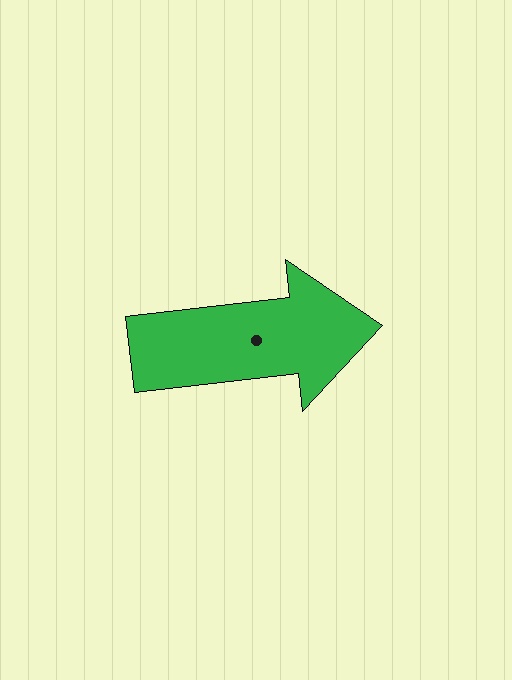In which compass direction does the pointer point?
East.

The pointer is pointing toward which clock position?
Roughly 3 o'clock.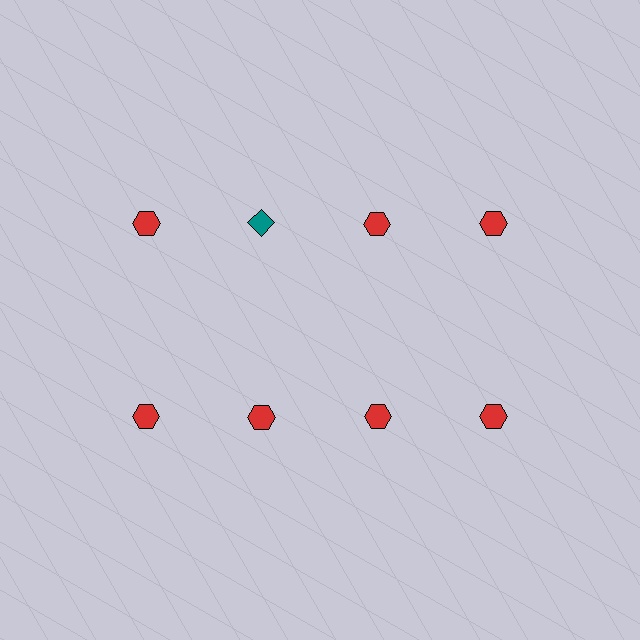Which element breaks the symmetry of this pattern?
The teal diamond in the top row, second from left column breaks the symmetry. All other shapes are red hexagons.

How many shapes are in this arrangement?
There are 8 shapes arranged in a grid pattern.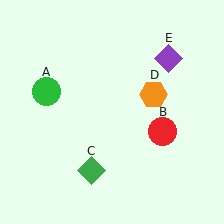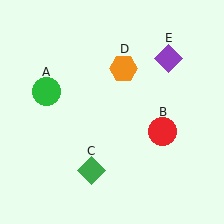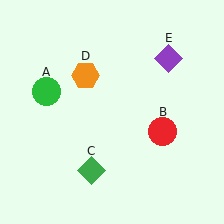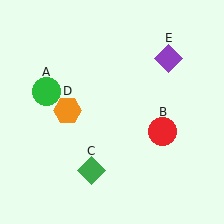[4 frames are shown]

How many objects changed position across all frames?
1 object changed position: orange hexagon (object D).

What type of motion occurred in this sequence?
The orange hexagon (object D) rotated counterclockwise around the center of the scene.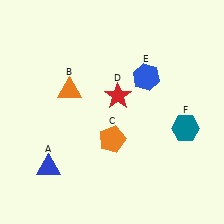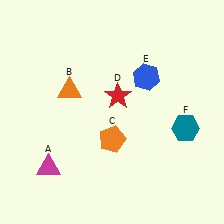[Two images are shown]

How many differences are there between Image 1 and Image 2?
There is 1 difference between the two images.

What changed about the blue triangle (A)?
In Image 1, A is blue. In Image 2, it changed to magenta.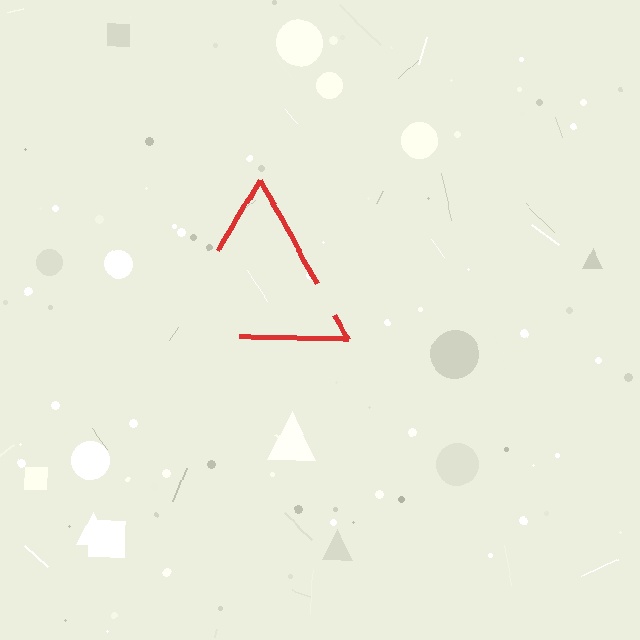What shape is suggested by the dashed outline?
The dashed outline suggests a triangle.